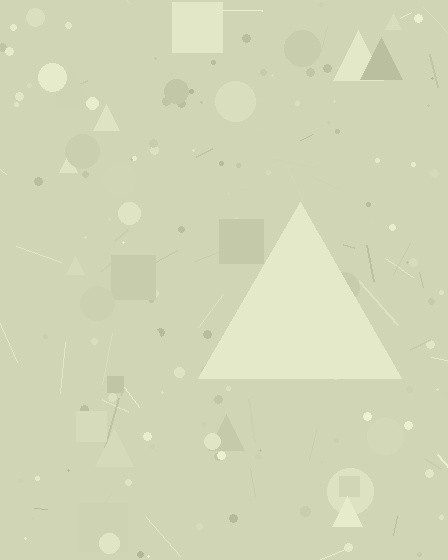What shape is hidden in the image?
A triangle is hidden in the image.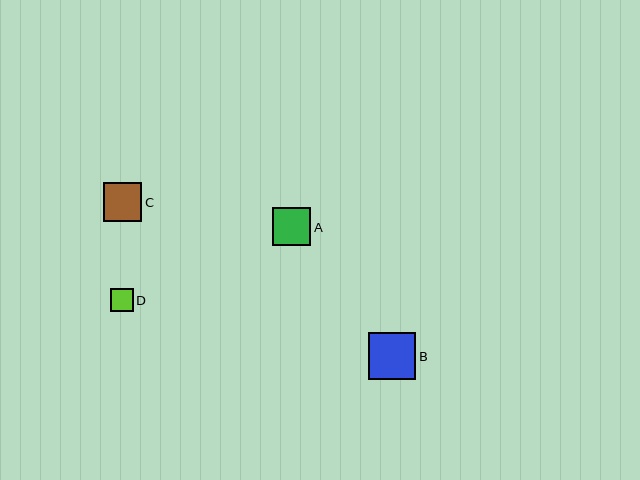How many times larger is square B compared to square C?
Square B is approximately 1.2 times the size of square C.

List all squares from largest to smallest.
From largest to smallest: B, C, A, D.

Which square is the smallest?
Square D is the smallest with a size of approximately 23 pixels.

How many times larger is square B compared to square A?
Square B is approximately 1.3 times the size of square A.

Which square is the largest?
Square B is the largest with a size of approximately 47 pixels.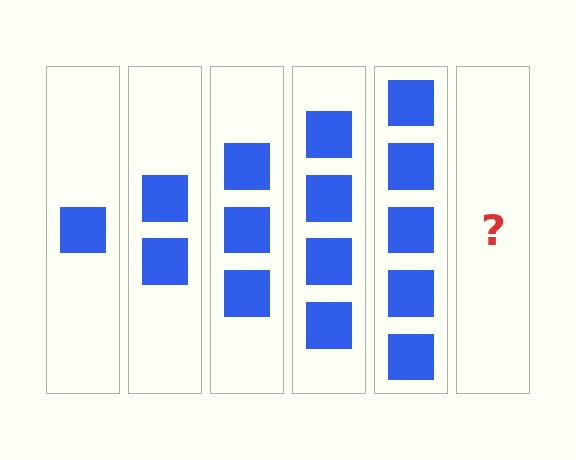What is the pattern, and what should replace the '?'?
The pattern is that each step adds one more square. The '?' should be 6 squares.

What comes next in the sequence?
The next element should be 6 squares.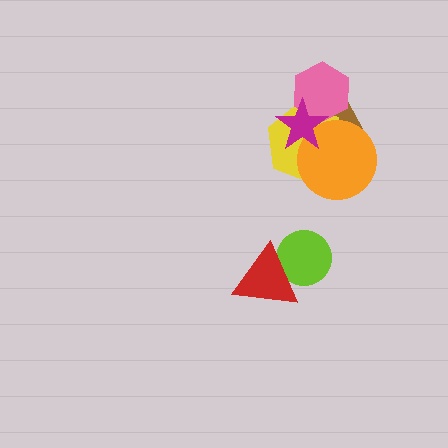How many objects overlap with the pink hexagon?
3 objects overlap with the pink hexagon.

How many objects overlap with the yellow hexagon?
4 objects overlap with the yellow hexagon.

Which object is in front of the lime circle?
The red triangle is in front of the lime circle.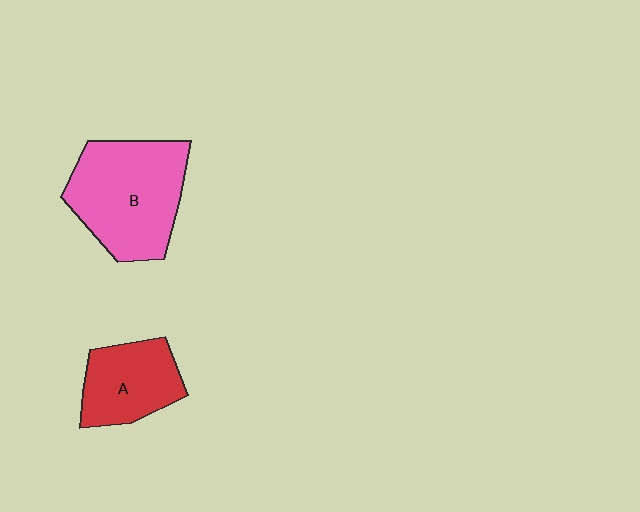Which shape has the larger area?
Shape B (pink).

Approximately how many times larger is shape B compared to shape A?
Approximately 1.6 times.